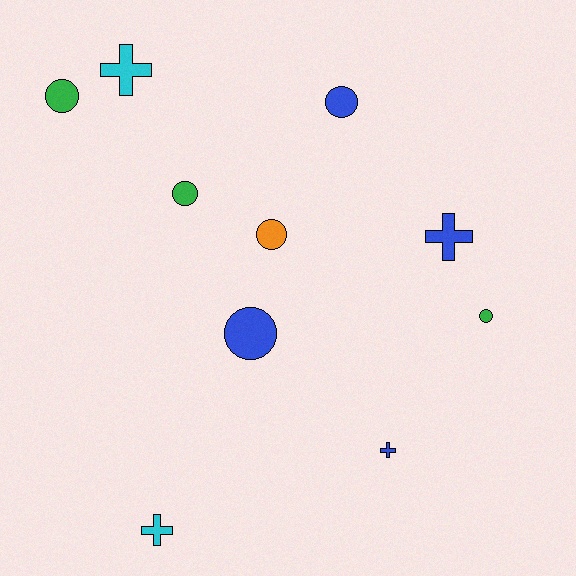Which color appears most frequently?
Blue, with 4 objects.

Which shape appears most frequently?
Circle, with 6 objects.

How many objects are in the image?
There are 10 objects.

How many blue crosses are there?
There are 2 blue crosses.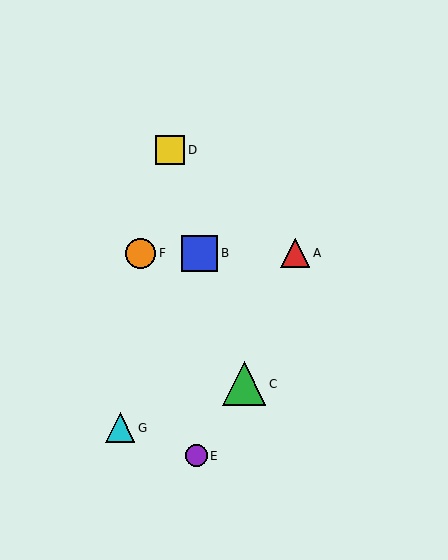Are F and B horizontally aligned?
Yes, both are at y≈253.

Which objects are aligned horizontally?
Objects A, B, F are aligned horizontally.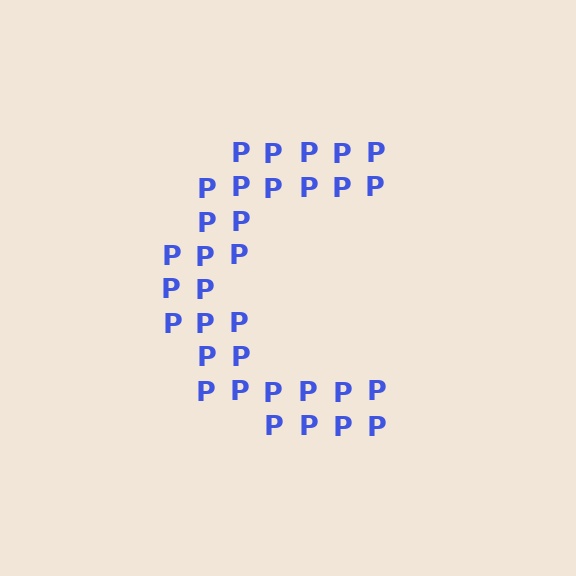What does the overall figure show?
The overall figure shows the letter C.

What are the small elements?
The small elements are letter P's.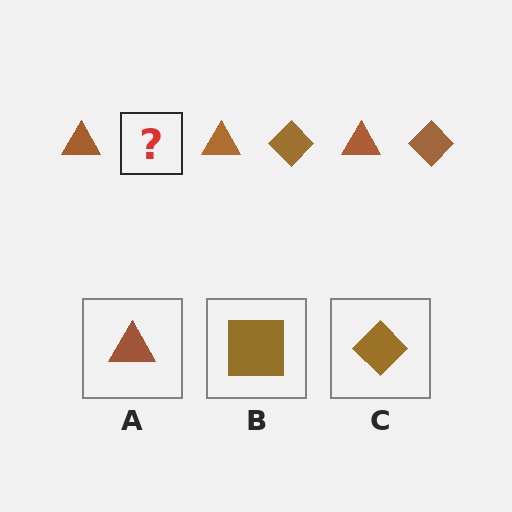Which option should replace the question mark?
Option C.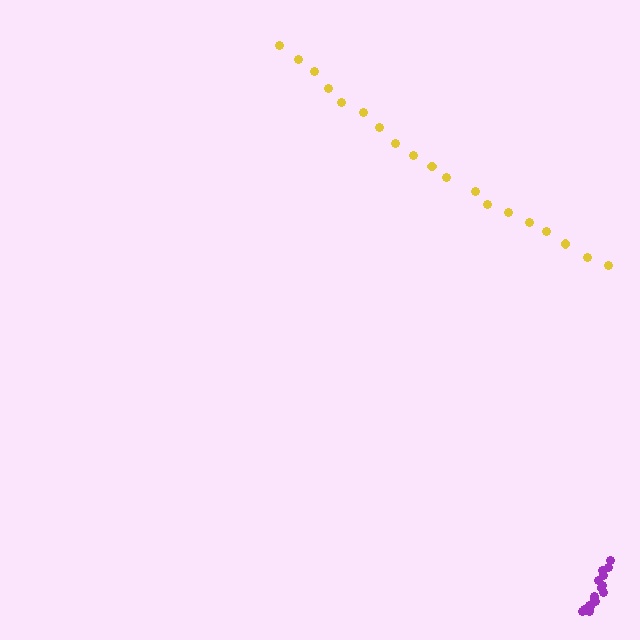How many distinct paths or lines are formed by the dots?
There are 2 distinct paths.